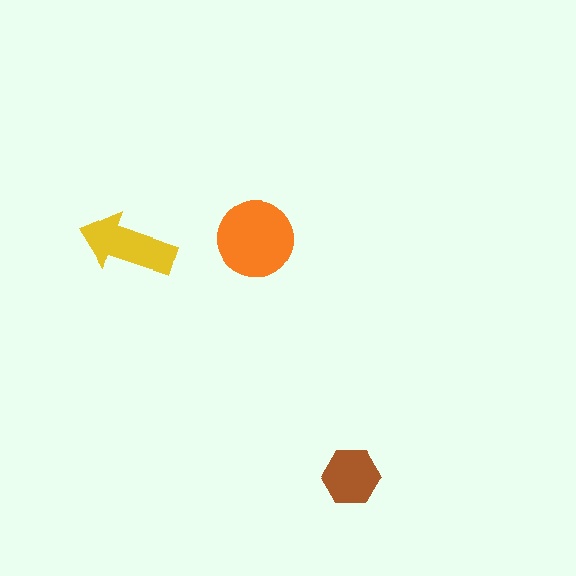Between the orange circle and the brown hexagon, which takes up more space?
The orange circle.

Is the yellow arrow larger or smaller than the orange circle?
Smaller.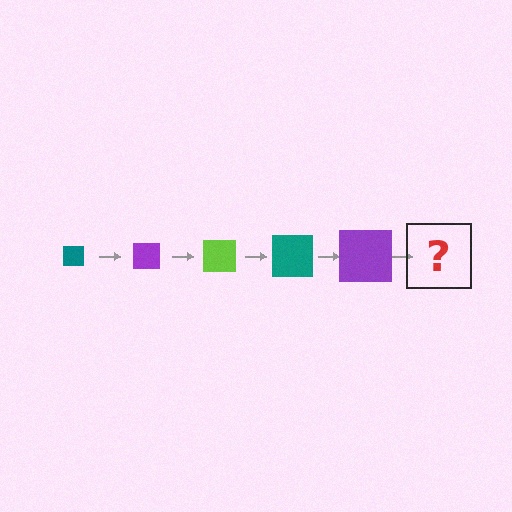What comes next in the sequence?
The next element should be a lime square, larger than the previous one.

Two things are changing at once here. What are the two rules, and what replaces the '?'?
The two rules are that the square grows larger each step and the color cycles through teal, purple, and lime. The '?' should be a lime square, larger than the previous one.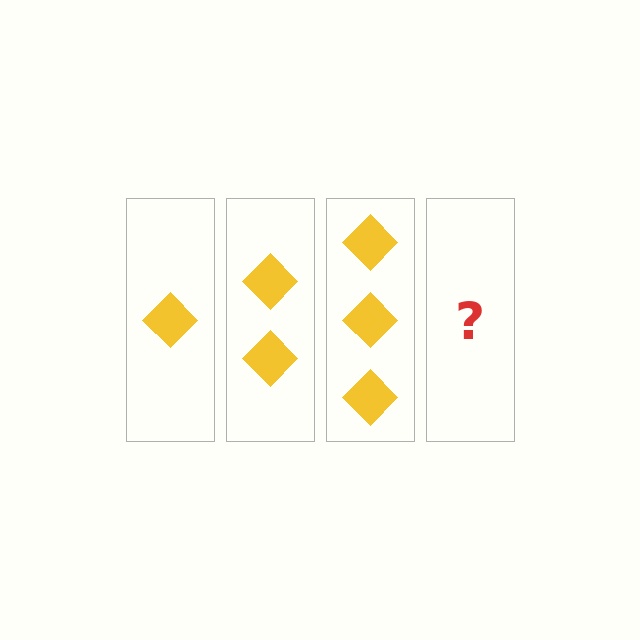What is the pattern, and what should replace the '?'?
The pattern is that each step adds one more diamond. The '?' should be 4 diamonds.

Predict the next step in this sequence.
The next step is 4 diamonds.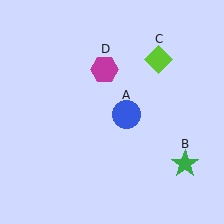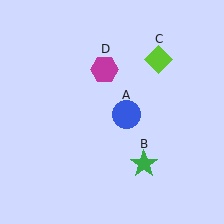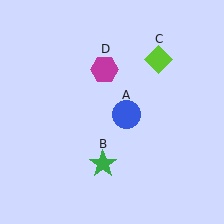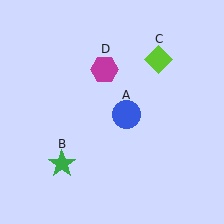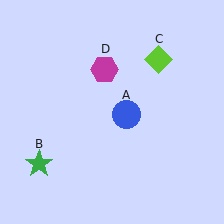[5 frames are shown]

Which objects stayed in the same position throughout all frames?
Blue circle (object A) and lime diamond (object C) and magenta hexagon (object D) remained stationary.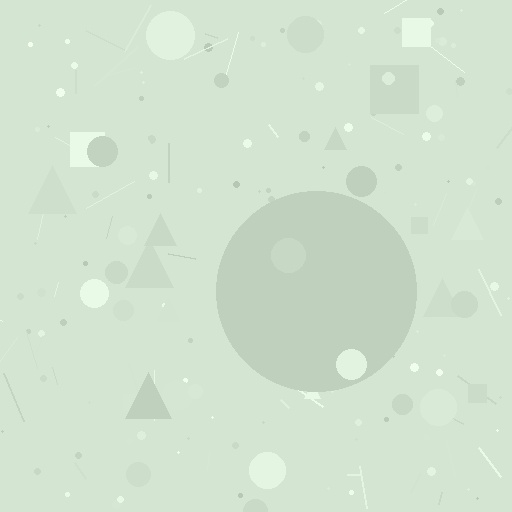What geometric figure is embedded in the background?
A circle is embedded in the background.